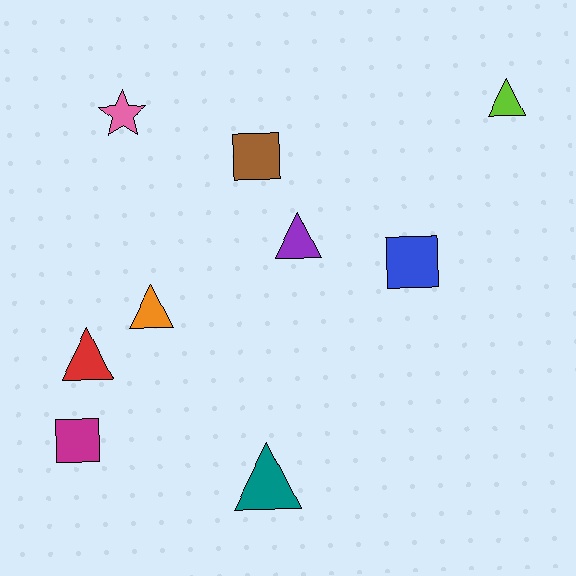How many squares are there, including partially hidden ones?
There are 3 squares.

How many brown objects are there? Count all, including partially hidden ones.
There is 1 brown object.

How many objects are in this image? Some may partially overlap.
There are 9 objects.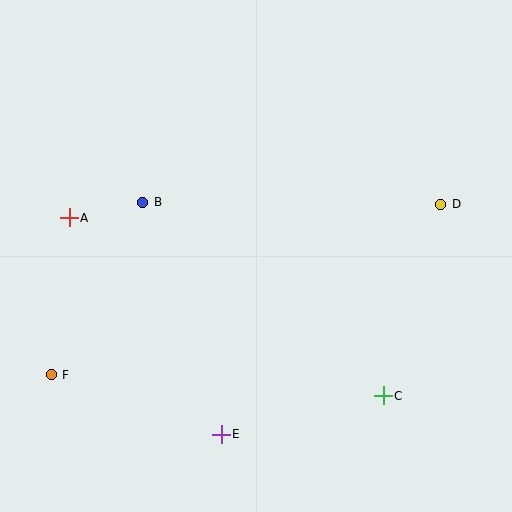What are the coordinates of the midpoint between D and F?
The midpoint between D and F is at (246, 289).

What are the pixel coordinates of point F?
Point F is at (51, 375).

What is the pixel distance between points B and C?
The distance between B and C is 309 pixels.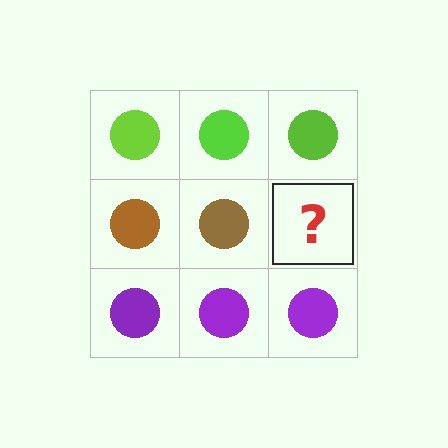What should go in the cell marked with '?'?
The missing cell should contain a brown circle.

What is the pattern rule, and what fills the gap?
The rule is that each row has a consistent color. The gap should be filled with a brown circle.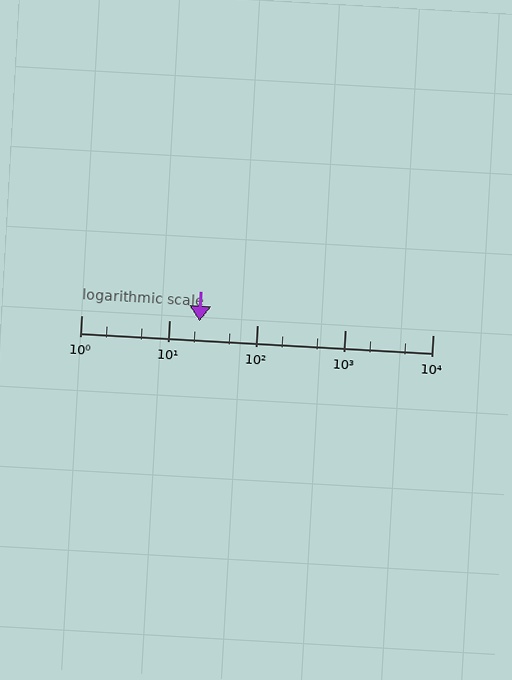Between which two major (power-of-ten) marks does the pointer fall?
The pointer is between 10 and 100.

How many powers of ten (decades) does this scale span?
The scale spans 4 decades, from 1 to 10000.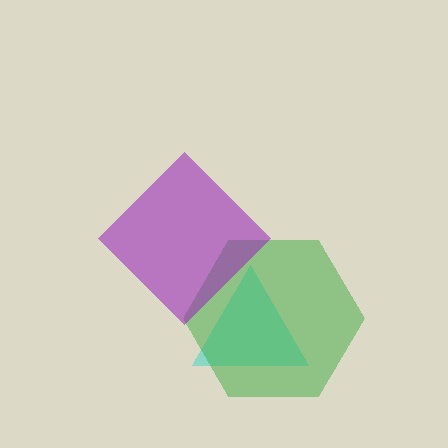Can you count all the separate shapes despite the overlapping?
Yes, there are 3 separate shapes.